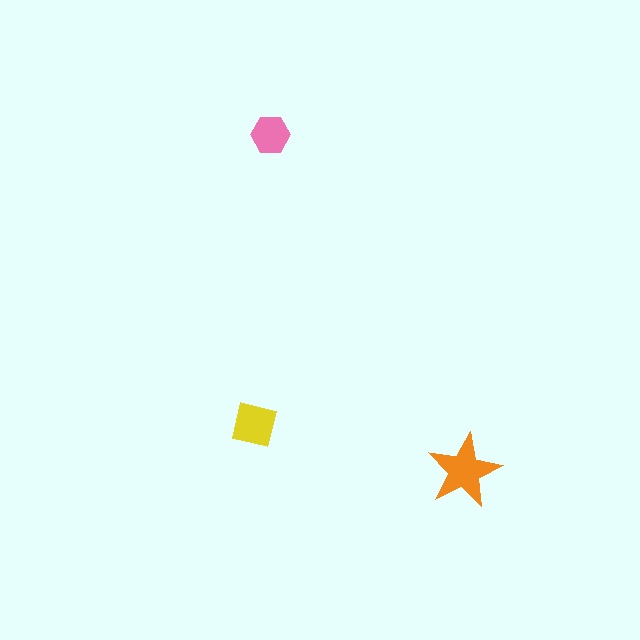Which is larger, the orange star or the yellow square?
The orange star.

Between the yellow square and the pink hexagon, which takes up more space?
The yellow square.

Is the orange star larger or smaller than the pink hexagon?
Larger.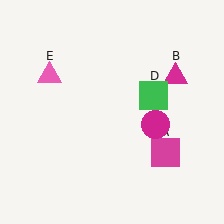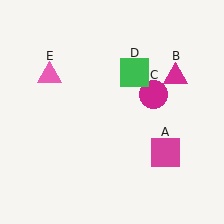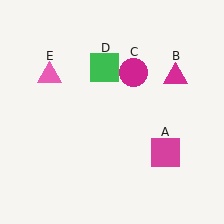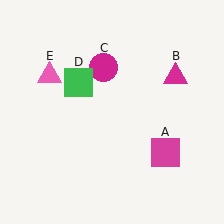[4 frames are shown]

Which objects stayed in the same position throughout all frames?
Magenta square (object A) and magenta triangle (object B) and pink triangle (object E) remained stationary.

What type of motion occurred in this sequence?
The magenta circle (object C), green square (object D) rotated counterclockwise around the center of the scene.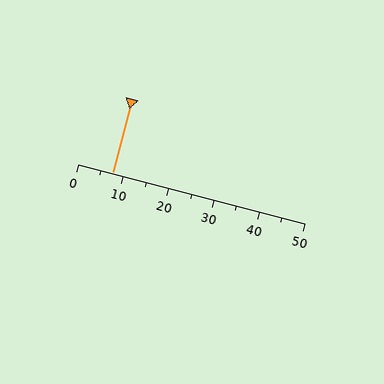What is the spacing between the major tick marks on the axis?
The major ticks are spaced 10 apart.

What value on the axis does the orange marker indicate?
The marker indicates approximately 7.5.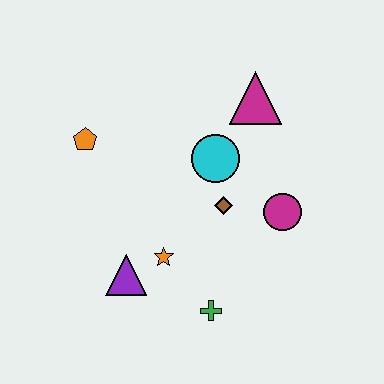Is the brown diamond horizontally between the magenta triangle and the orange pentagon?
Yes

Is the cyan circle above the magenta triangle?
No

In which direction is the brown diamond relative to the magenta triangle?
The brown diamond is below the magenta triangle.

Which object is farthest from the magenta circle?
The orange pentagon is farthest from the magenta circle.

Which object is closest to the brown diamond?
The cyan circle is closest to the brown diamond.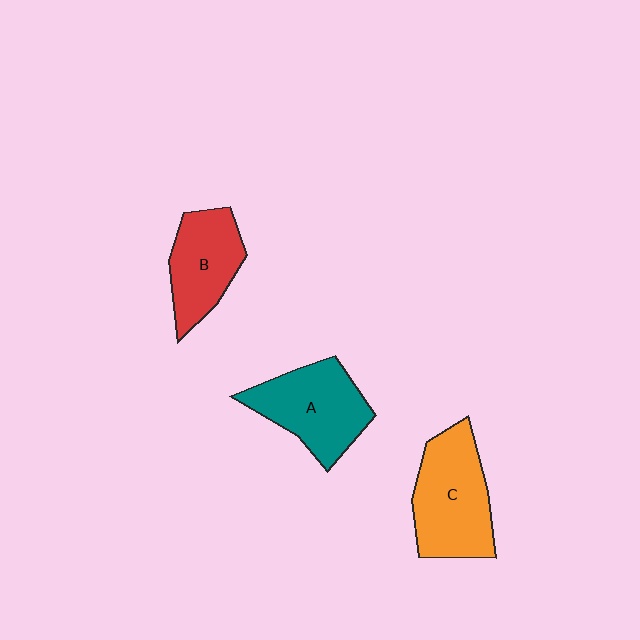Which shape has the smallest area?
Shape B (red).